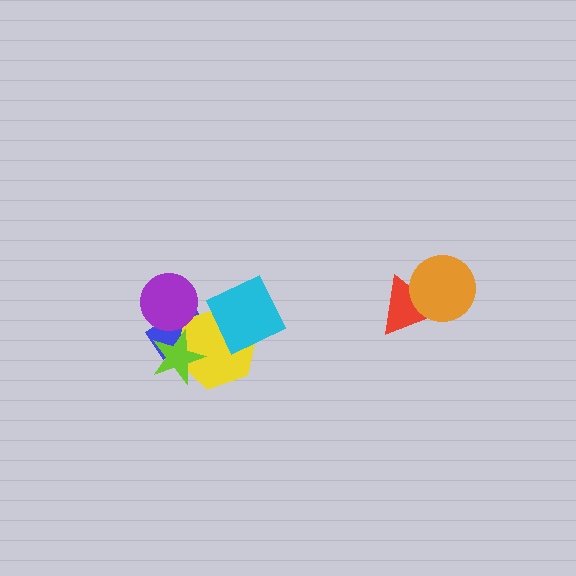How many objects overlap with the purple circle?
1 object overlaps with the purple circle.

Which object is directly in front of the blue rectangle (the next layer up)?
The yellow hexagon is directly in front of the blue rectangle.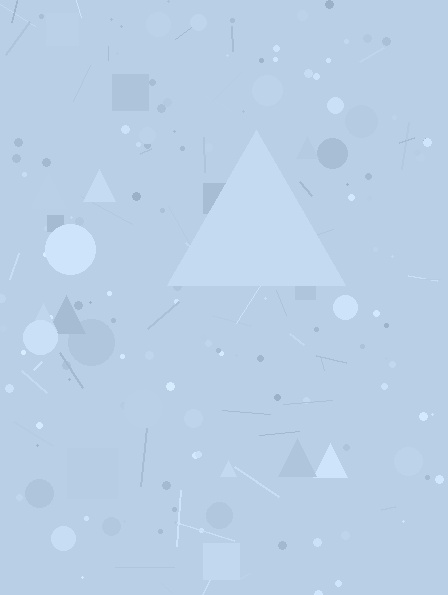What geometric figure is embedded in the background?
A triangle is embedded in the background.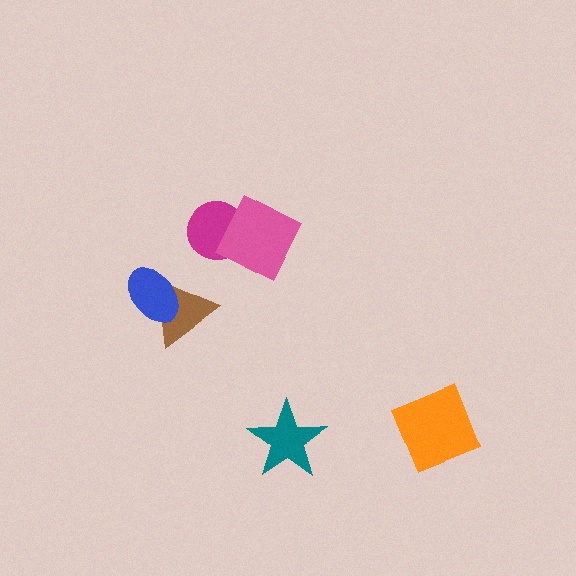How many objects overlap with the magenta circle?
1 object overlaps with the magenta circle.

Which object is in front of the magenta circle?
The pink diamond is in front of the magenta circle.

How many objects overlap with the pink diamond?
1 object overlaps with the pink diamond.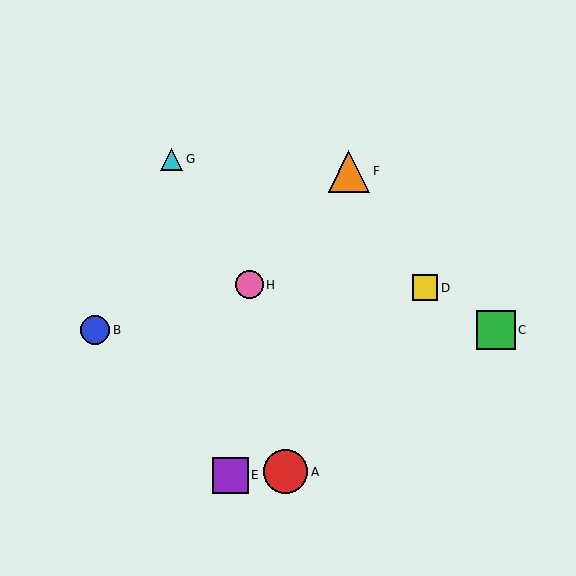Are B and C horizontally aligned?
Yes, both are at y≈330.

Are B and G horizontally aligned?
No, B is at y≈330 and G is at y≈159.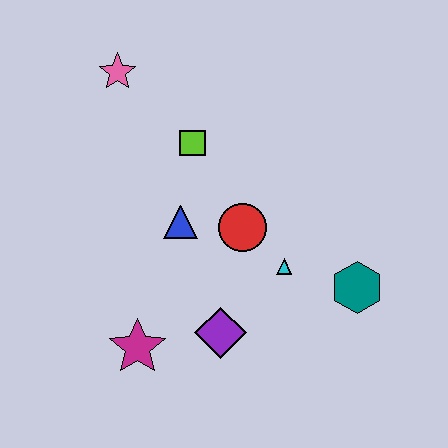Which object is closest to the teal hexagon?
The cyan triangle is closest to the teal hexagon.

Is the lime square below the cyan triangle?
No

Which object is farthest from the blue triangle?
The teal hexagon is farthest from the blue triangle.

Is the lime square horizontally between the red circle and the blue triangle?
Yes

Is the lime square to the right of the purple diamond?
No